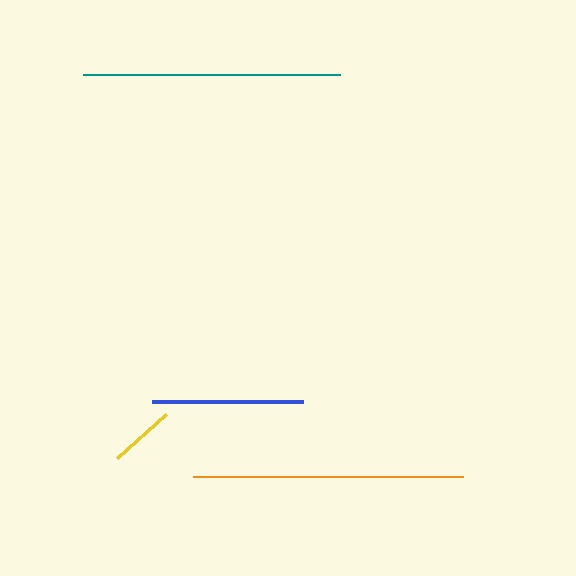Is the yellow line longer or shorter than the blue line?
The blue line is longer than the yellow line.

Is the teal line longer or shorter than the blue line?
The teal line is longer than the blue line.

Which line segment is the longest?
The orange line is the longest at approximately 270 pixels.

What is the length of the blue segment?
The blue segment is approximately 151 pixels long.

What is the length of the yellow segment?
The yellow segment is approximately 66 pixels long.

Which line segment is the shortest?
The yellow line is the shortest at approximately 66 pixels.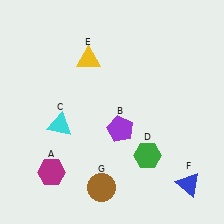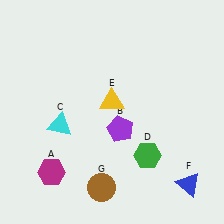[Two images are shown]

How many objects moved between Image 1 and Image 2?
1 object moved between the two images.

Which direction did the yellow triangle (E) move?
The yellow triangle (E) moved down.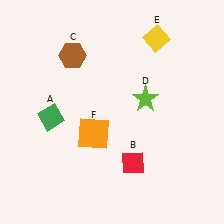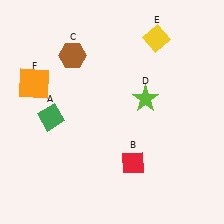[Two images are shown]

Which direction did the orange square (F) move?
The orange square (F) moved left.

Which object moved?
The orange square (F) moved left.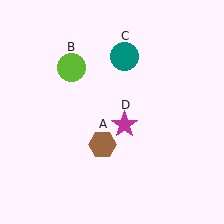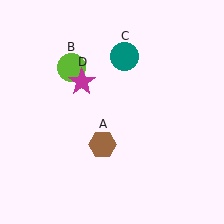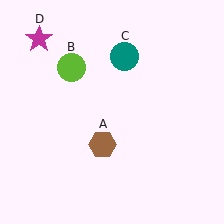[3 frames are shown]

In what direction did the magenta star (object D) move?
The magenta star (object D) moved up and to the left.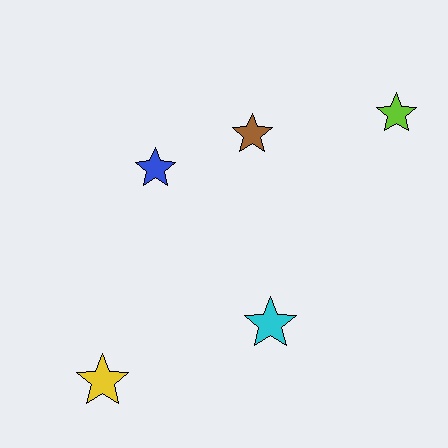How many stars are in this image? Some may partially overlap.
There are 5 stars.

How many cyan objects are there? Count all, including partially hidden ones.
There is 1 cyan object.